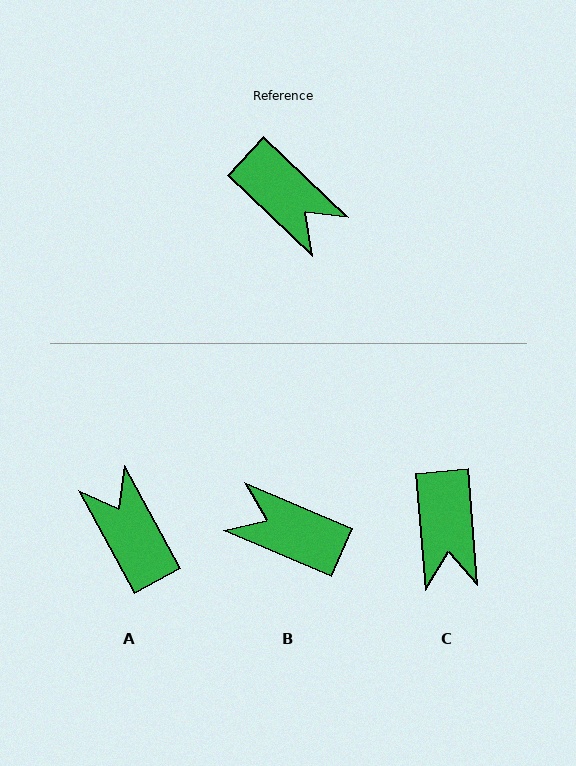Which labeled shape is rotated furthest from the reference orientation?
A, about 162 degrees away.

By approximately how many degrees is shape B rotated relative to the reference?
Approximately 160 degrees clockwise.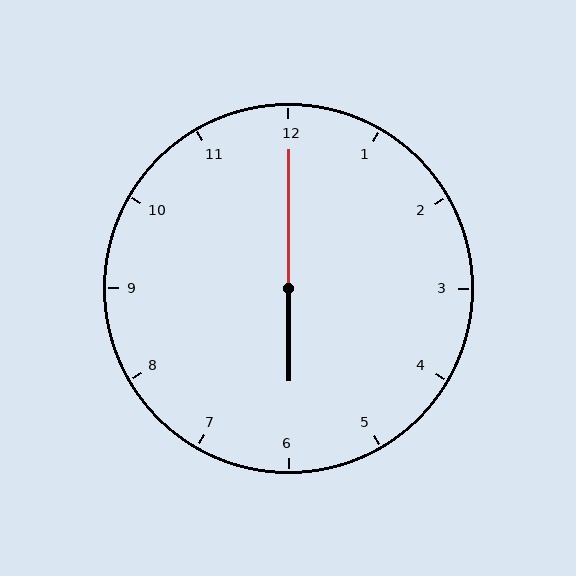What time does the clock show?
6:00.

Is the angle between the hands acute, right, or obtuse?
It is obtuse.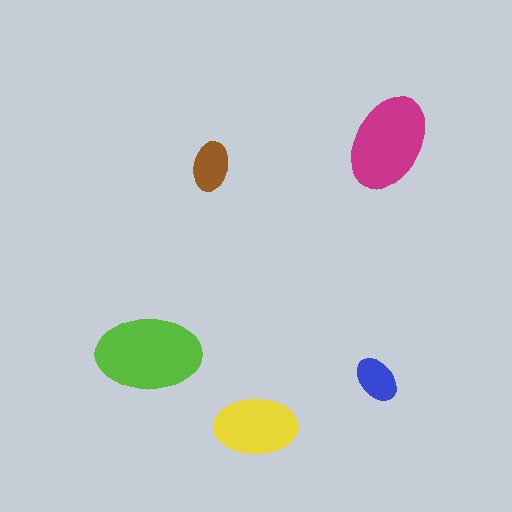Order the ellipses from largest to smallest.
the lime one, the magenta one, the yellow one, the brown one, the blue one.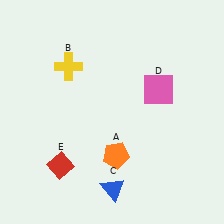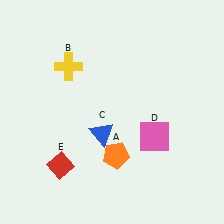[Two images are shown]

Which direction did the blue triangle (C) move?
The blue triangle (C) moved up.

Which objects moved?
The objects that moved are: the blue triangle (C), the pink square (D).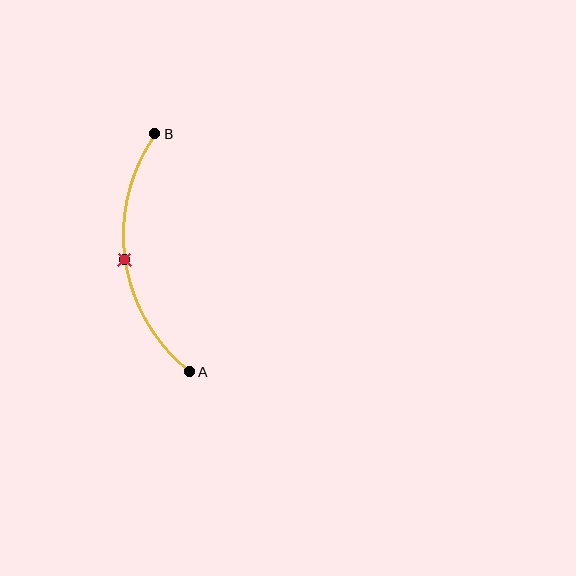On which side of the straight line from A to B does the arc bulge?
The arc bulges to the left of the straight line connecting A and B.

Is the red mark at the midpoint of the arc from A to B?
Yes. The red mark lies on the arc at equal arc-length from both A and B — it is the arc midpoint.